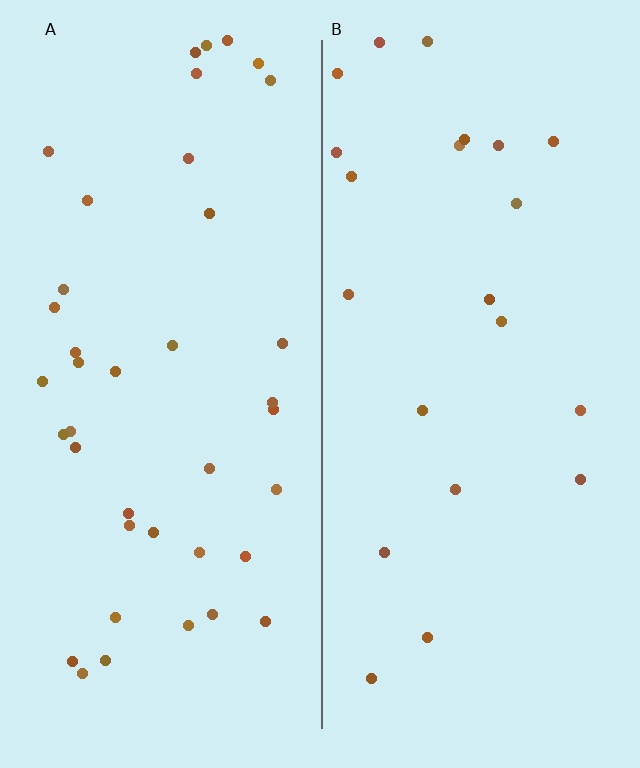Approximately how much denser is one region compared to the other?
Approximately 1.8× — region A over region B.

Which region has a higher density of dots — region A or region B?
A (the left).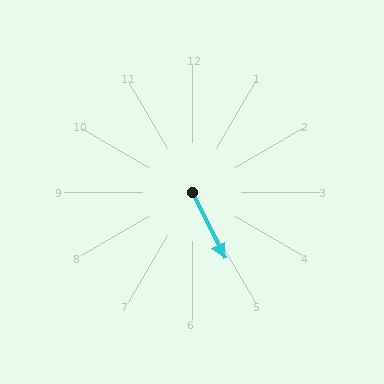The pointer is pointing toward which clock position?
Roughly 5 o'clock.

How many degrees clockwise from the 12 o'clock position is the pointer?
Approximately 154 degrees.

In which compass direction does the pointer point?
Southeast.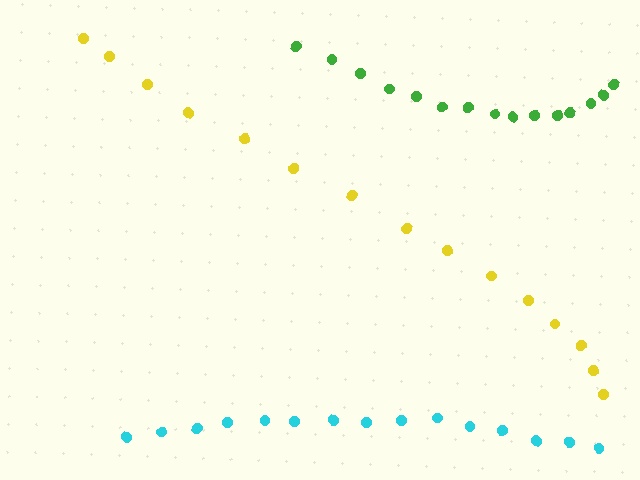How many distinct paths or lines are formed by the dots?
There are 3 distinct paths.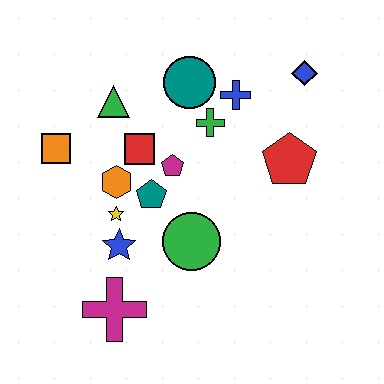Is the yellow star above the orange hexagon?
No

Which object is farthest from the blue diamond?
The magenta cross is farthest from the blue diamond.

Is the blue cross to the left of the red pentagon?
Yes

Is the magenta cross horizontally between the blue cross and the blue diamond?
No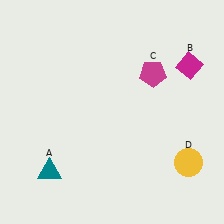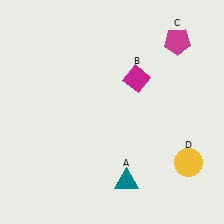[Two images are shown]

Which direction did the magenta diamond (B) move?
The magenta diamond (B) moved left.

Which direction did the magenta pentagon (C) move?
The magenta pentagon (C) moved up.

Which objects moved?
The objects that moved are: the teal triangle (A), the magenta diamond (B), the magenta pentagon (C).